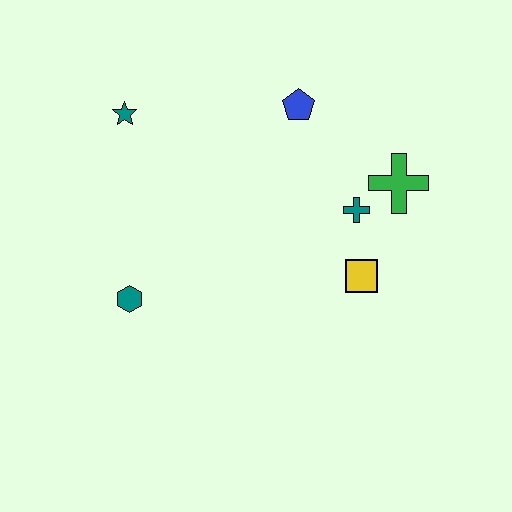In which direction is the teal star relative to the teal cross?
The teal star is to the left of the teal cross.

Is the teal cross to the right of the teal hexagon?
Yes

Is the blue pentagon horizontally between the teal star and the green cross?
Yes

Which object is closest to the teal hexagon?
The teal star is closest to the teal hexagon.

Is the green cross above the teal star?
No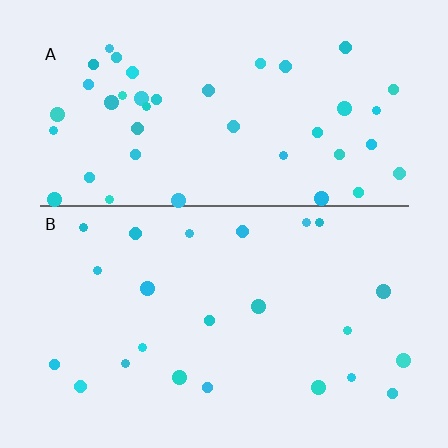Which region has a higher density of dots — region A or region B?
A (the top).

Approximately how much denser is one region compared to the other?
Approximately 1.8× — region A over region B.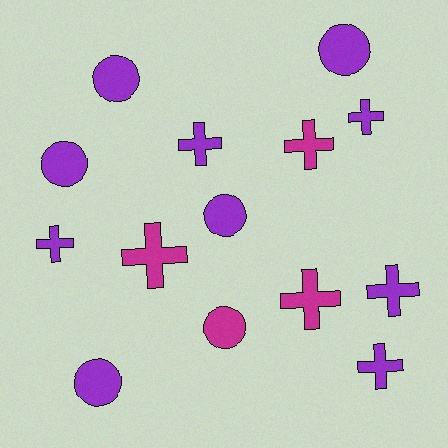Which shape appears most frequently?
Cross, with 8 objects.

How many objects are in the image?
There are 14 objects.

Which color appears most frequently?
Purple, with 10 objects.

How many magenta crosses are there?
There are 3 magenta crosses.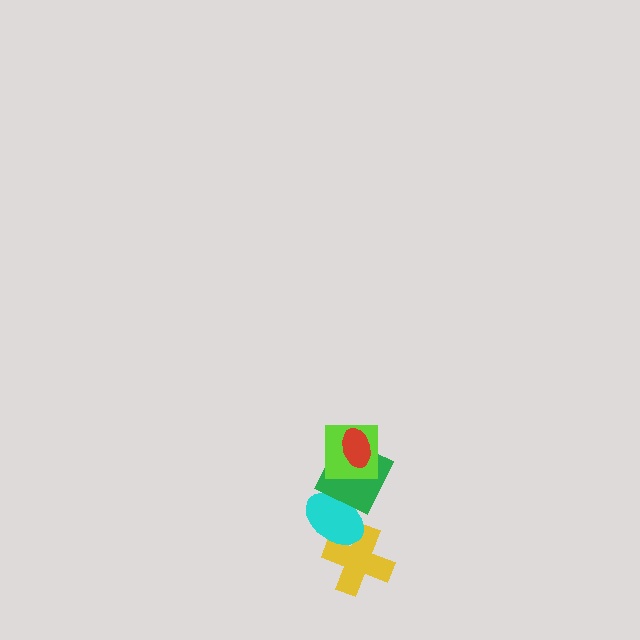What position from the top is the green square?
The green square is 3rd from the top.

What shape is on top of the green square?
The lime square is on top of the green square.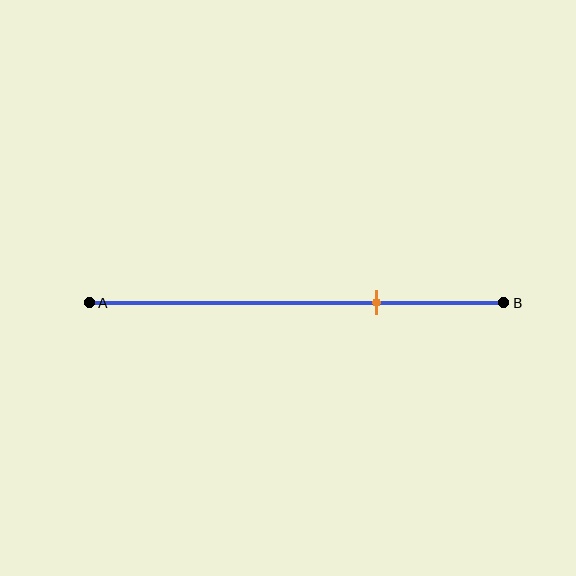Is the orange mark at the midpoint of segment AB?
No, the mark is at about 70% from A, not at the 50% midpoint.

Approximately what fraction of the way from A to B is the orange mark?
The orange mark is approximately 70% of the way from A to B.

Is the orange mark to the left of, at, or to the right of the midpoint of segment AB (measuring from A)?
The orange mark is to the right of the midpoint of segment AB.